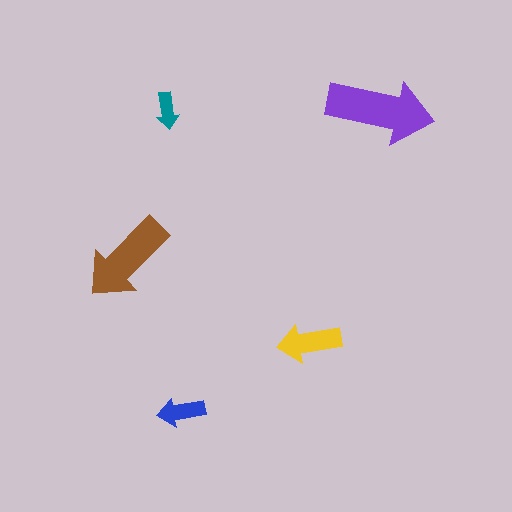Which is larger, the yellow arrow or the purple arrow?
The purple one.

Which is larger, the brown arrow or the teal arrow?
The brown one.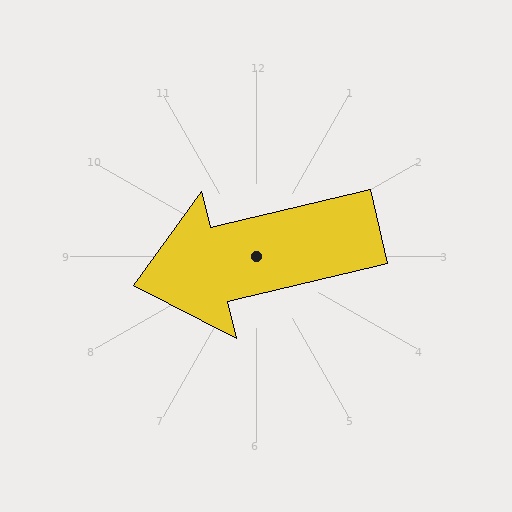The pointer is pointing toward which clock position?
Roughly 9 o'clock.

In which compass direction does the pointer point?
West.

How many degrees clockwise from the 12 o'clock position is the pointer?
Approximately 256 degrees.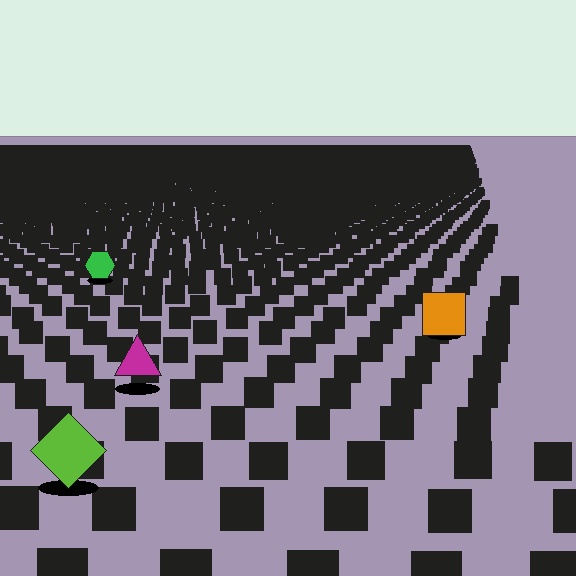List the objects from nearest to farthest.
From nearest to farthest: the lime diamond, the magenta triangle, the orange square, the green hexagon.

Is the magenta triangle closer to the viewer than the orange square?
Yes. The magenta triangle is closer — you can tell from the texture gradient: the ground texture is coarser near it.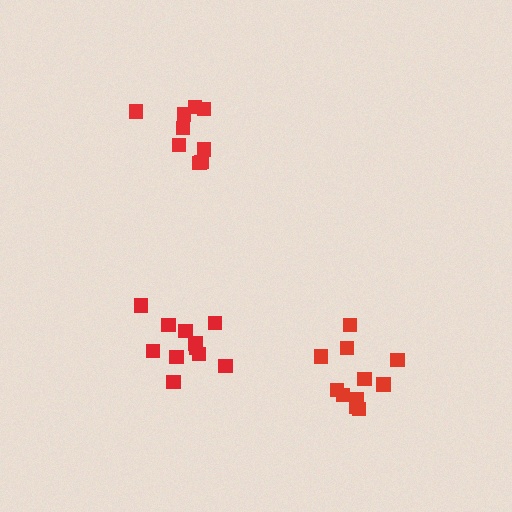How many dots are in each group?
Group 1: 11 dots, Group 2: 11 dots, Group 3: 9 dots (31 total).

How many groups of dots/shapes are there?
There are 3 groups.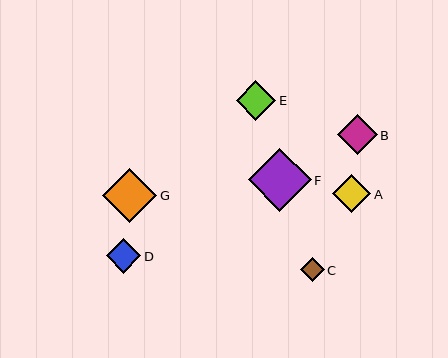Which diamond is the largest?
Diamond F is the largest with a size of approximately 63 pixels.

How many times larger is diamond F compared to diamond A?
Diamond F is approximately 1.7 times the size of diamond A.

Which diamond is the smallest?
Diamond C is the smallest with a size of approximately 24 pixels.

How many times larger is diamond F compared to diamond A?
Diamond F is approximately 1.7 times the size of diamond A.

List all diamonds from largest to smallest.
From largest to smallest: F, G, B, E, A, D, C.